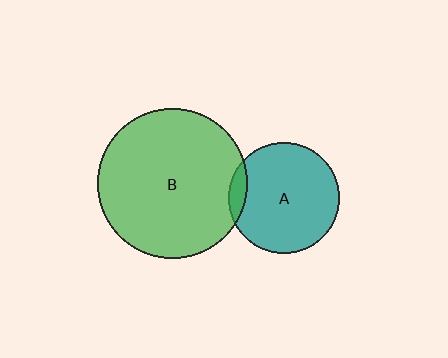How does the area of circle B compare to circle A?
Approximately 1.8 times.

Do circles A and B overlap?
Yes.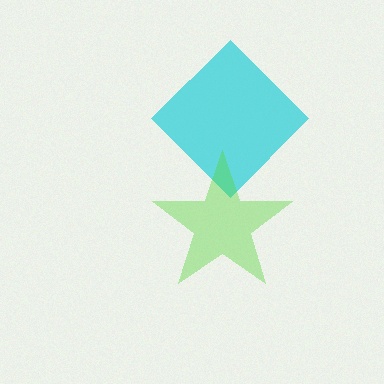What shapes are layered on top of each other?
The layered shapes are: a cyan diamond, a lime star.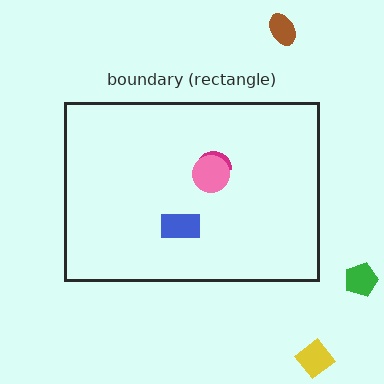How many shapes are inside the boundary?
3 inside, 3 outside.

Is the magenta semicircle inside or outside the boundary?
Inside.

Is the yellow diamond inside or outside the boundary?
Outside.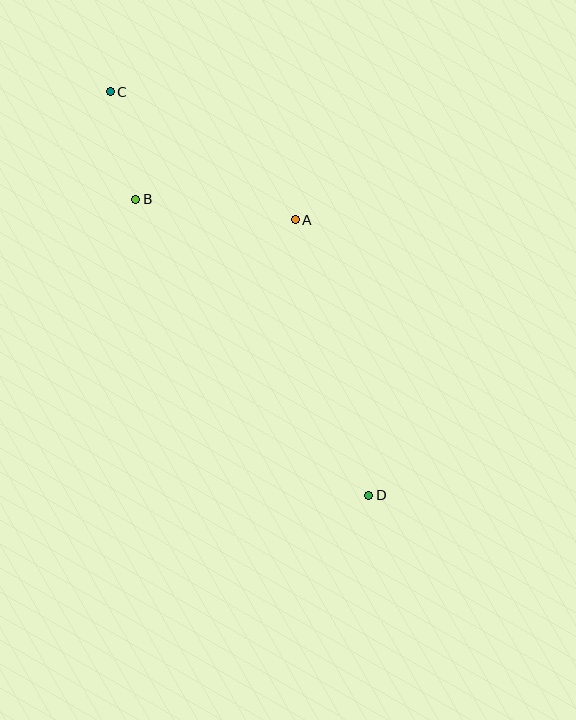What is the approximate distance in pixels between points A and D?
The distance between A and D is approximately 285 pixels.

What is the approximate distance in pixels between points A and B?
The distance between A and B is approximately 161 pixels.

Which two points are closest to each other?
Points B and C are closest to each other.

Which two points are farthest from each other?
Points C and D are farthest from each other.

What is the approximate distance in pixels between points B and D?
The distance between B and D is approximately 377 pixels.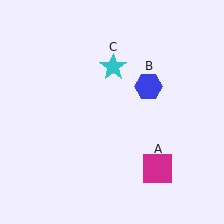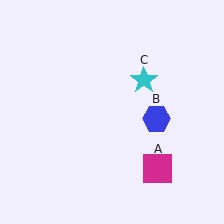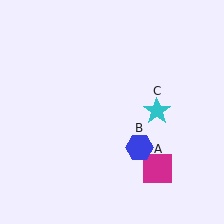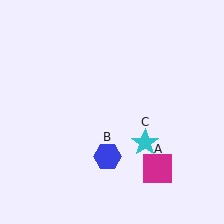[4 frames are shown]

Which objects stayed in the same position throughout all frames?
Magenta square (object A) remained stationary.